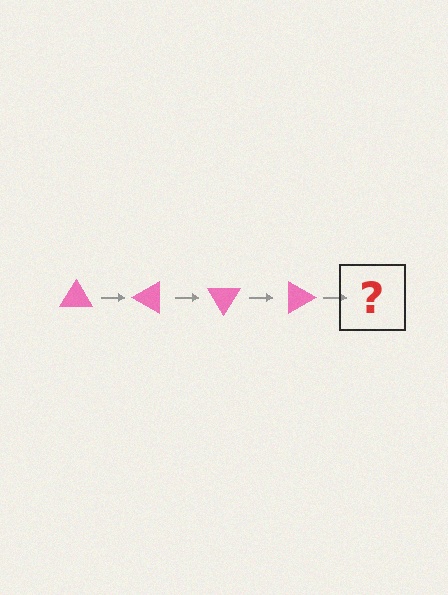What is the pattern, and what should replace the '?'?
The pattern is that the triangle rotates 30 degrees each step. The '?' should be a pink triangle rotated 120 degrees.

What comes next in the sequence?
The next element should be a pink triangle rotated 120 degrees.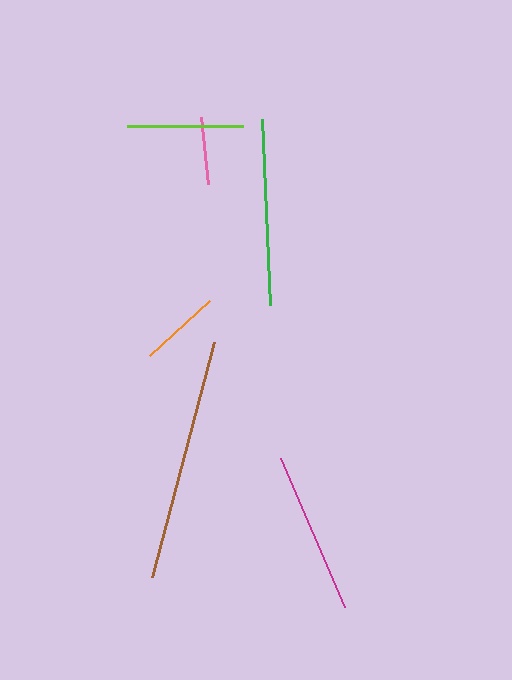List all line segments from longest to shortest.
From longest to shortest: brown, green, magenta, lime, orange, pink.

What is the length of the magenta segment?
The magenta segment is approximately 162 pixels long.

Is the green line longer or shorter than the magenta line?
The green line is longer than the magenta line.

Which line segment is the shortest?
The pink line is the shortest at approximately 68 pixels.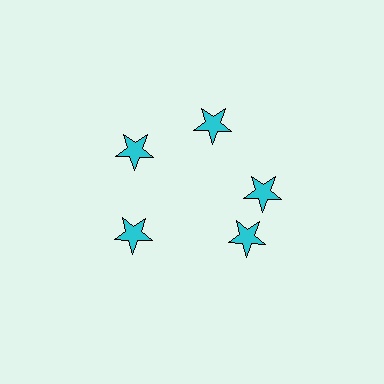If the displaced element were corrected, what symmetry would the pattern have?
It would have 5-fold rotational symmetry — the pattern would map onto itself every 72 degrees.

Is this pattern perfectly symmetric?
No. The 5 cyan stars are arranged in a ring, but one element near the 5 o'clock position is rotated out of alignment along the ring, breaking the 5-fold rotational symmetry.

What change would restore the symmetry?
The symmetry would be restored by rotating it back into even spacing with its neighbors so that all 5 stars sit at equal angles and equal distance from the center.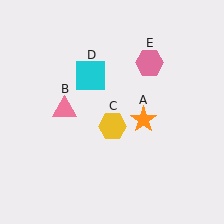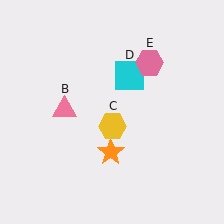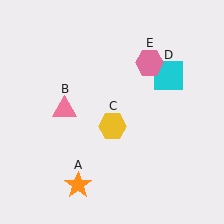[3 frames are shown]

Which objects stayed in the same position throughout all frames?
Pink triangle (object B) and yellow hexagon (object C) and pink hexagon (object E) remained stationary.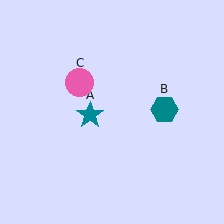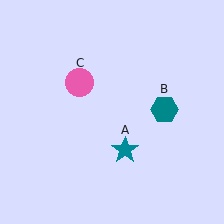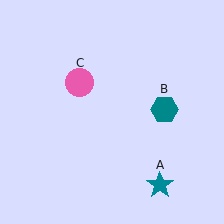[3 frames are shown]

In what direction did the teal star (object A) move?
The teal star (object A) moved down and to the right.